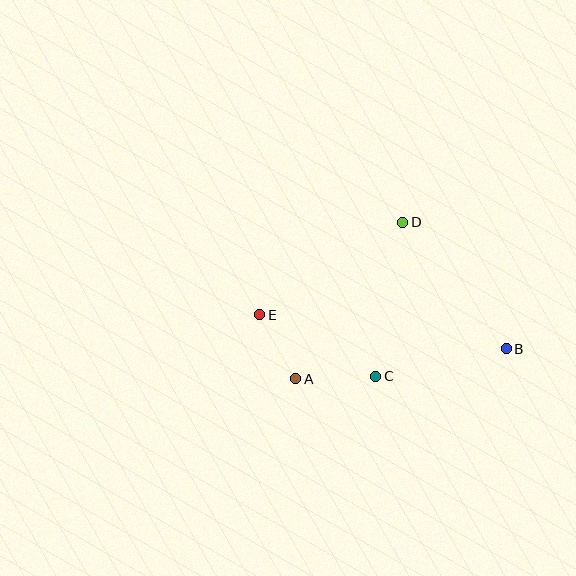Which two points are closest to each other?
Points A and E are closest to each other.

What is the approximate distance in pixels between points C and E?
The distance between C and E is approximately 131 pixels.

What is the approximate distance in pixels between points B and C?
The distance between B and C is approximately 134 pixels.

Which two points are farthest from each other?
Points B and E are farthest from each other.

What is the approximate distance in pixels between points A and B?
The distance between A and B is approximately 213 pixels.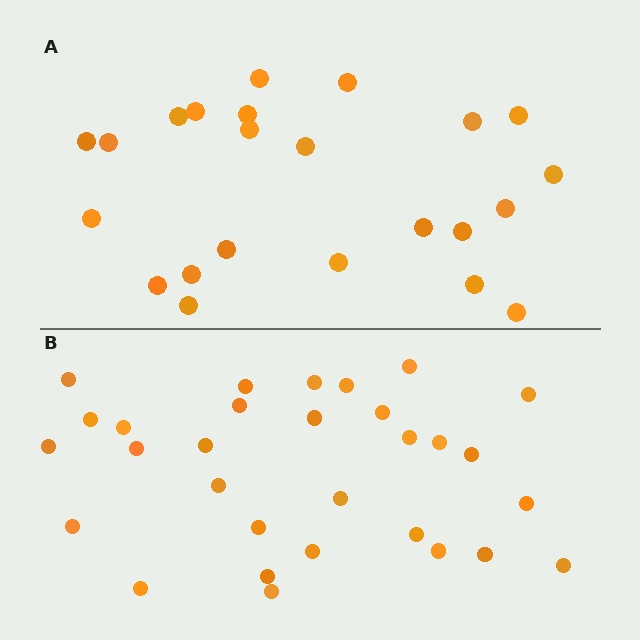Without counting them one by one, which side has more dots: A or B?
Region B (the bottom region) has more dots.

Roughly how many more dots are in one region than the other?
Region B has roughly 8 or so more dots than region A.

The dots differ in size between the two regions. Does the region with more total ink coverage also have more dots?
No. Region A has more total ink coverage because its dots are larger, but region B actually contains more individual dots. Total area can be misleading — the number of items is what matters here.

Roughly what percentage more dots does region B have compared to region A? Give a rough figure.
About 30% more.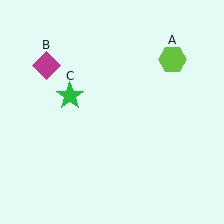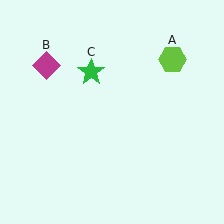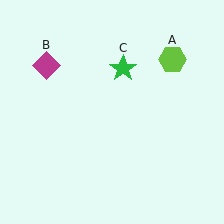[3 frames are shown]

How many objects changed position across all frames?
1 object changed position: green star (object C).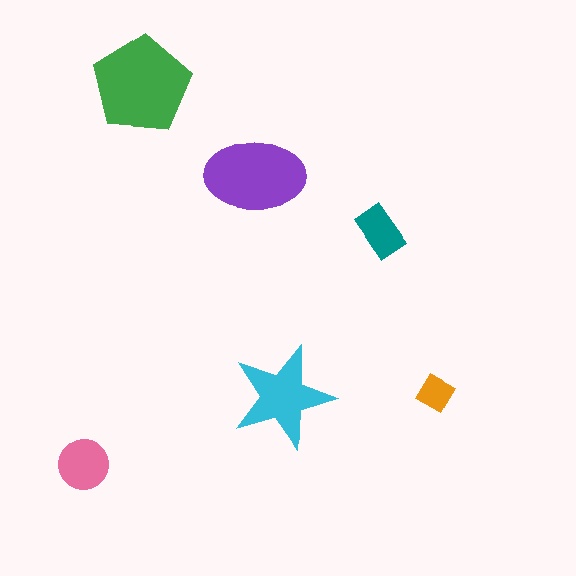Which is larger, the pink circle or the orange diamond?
The pink circle.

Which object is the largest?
The green pentagon.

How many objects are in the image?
There are 6 objects in the image.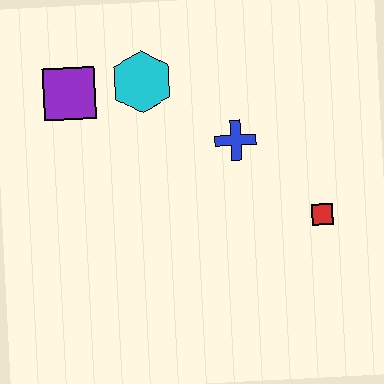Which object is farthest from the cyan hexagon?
The red square is farthest from the cyan hexagon.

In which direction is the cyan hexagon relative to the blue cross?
The cyan hexagon is to the left of the blue cross.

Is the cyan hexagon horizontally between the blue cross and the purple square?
Yes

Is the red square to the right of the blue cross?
Yes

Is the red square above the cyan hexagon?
No